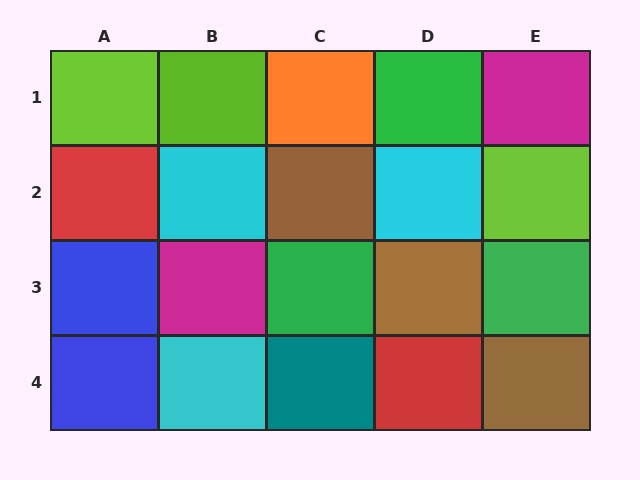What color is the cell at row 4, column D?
Red.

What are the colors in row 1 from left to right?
Lime, lime, orange, green, magenta.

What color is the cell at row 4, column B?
Cyan.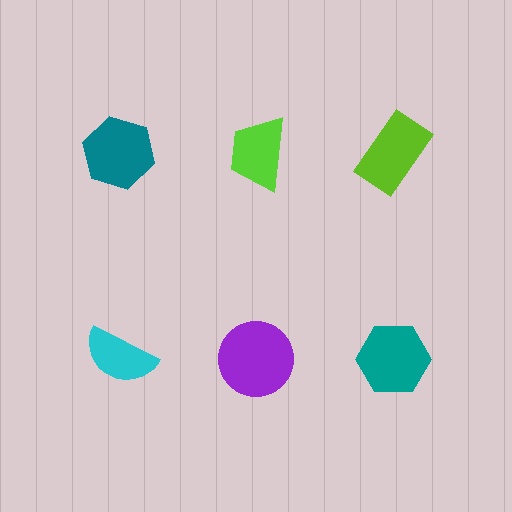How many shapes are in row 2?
3 shapes.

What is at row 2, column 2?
A purple circle.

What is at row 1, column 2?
A lime trapezoid.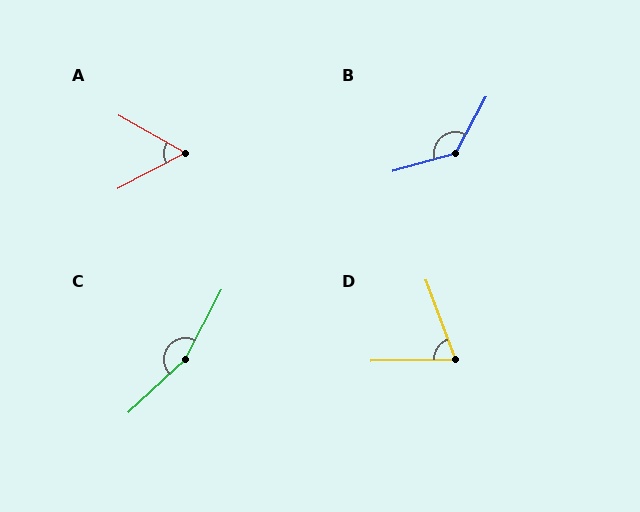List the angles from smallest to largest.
A (57°), D (70°), B (134°), C (161°).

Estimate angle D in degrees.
Approximately 70 degrees.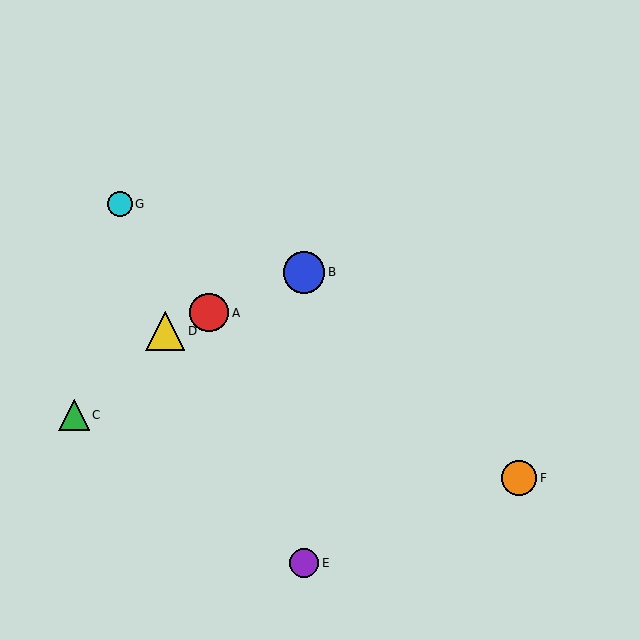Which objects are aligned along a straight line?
Objects A, B, D are aligned along a straight line.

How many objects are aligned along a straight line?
3 objects (A, B, D) are aligned along a straight line.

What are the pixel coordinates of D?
Object D is at (165, 331).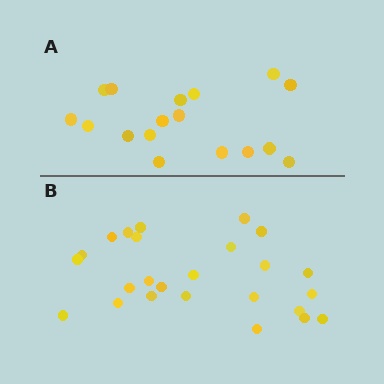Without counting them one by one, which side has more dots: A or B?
Region B (the bottom region) has more dots.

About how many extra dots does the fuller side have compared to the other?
Region B has roughly 8 or so more dots than region A.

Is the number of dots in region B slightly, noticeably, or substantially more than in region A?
Region B has substantially more. The ratio is roughly 1.5 to 1.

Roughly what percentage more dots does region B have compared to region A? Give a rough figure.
About 45% more.